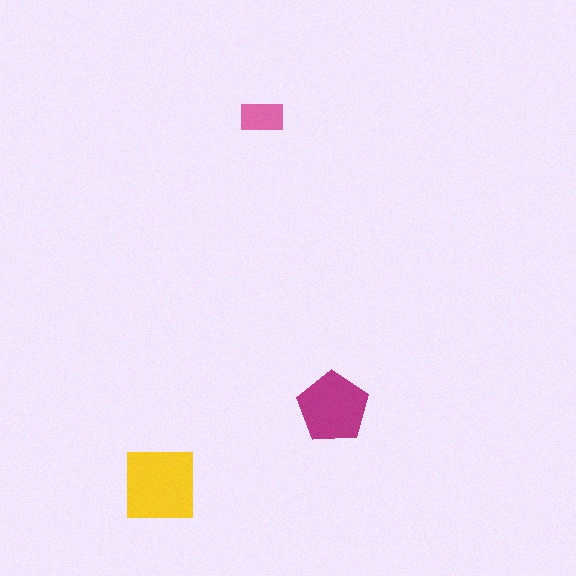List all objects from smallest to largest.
The pink rectangle, the magenta pentagon, the yellow square.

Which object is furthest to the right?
The magenta pentagon is rightmost.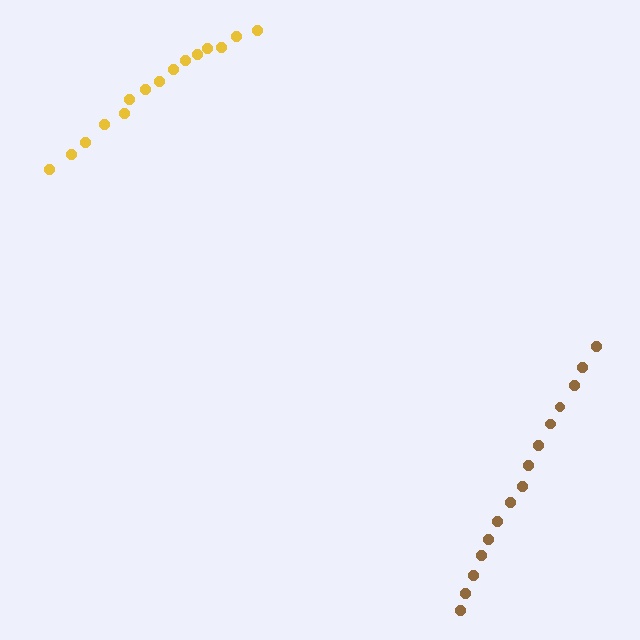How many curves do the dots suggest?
There are 2 distinct paths.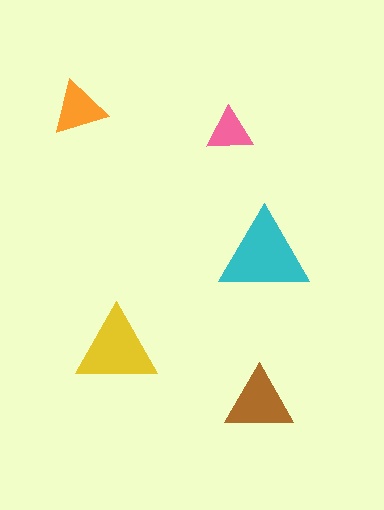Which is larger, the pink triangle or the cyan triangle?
The cyan one.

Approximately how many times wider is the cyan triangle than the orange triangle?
About 1.5 times wider.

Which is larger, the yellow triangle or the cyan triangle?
The cyan one.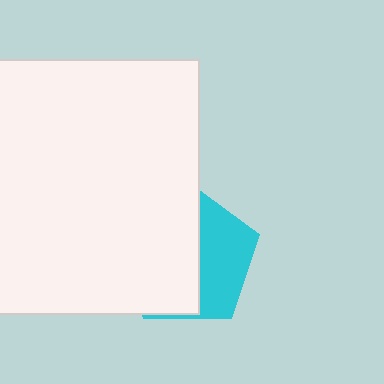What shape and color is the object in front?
The object in front is a white square.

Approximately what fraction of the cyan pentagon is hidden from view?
Roughly 60% of the cyan pentagon is hidden behind the white square.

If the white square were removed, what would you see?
You would see the complete cyan pentagon.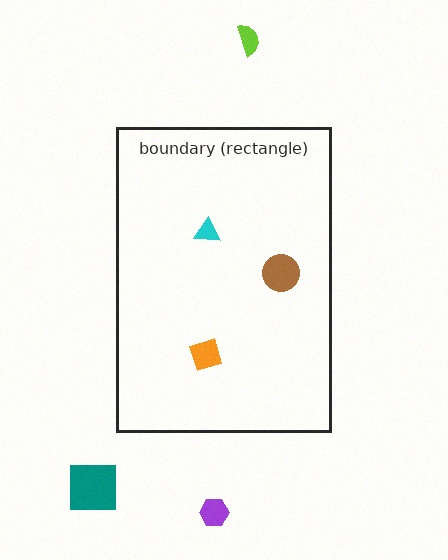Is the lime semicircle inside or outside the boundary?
Outside.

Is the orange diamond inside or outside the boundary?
Inside.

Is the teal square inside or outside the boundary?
Outside.